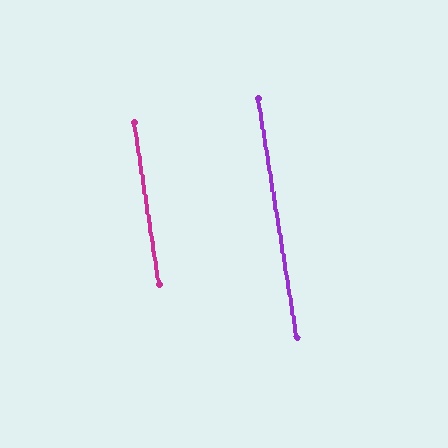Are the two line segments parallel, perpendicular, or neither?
Parallel — their directions differ by only 0.4°.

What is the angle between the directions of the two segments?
Approximately 0 degrees.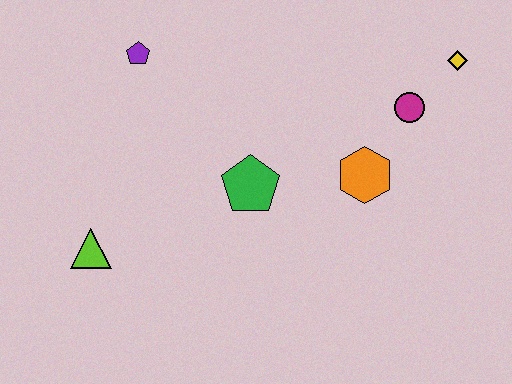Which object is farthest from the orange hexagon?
The lime triangle is farthest from the orange hexagon.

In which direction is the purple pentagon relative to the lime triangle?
The purple pentagon is above the lime triangle.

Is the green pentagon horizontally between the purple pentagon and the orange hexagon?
Yes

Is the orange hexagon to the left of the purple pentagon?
No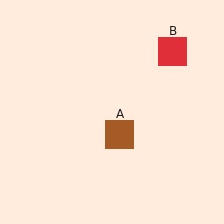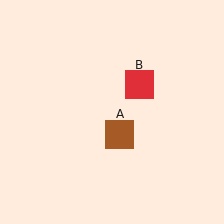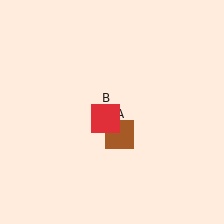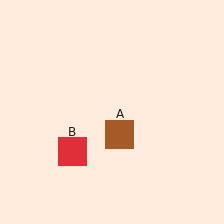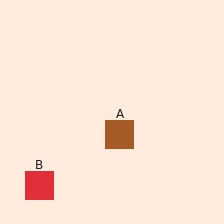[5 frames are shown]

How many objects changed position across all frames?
1 object changed position: red square (object B).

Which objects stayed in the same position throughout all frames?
Brown square (object A) remained stationary.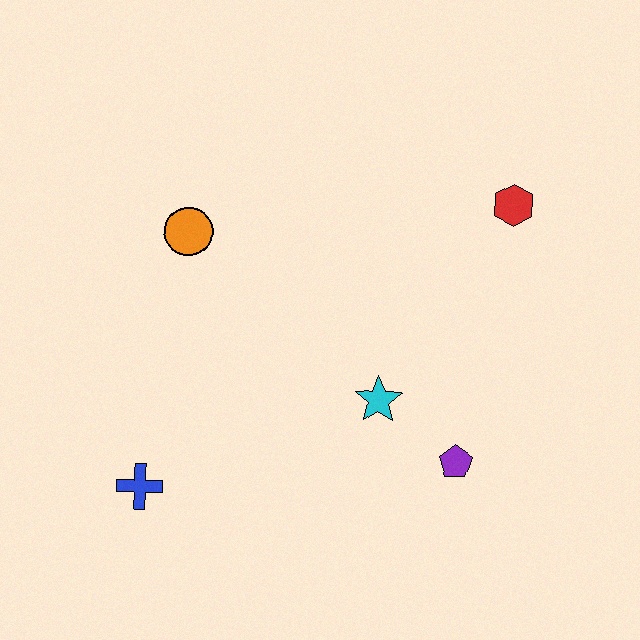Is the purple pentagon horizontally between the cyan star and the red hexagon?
Yes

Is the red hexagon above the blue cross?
Yes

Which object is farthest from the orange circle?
The purple pentagon is farthest from the orange circle.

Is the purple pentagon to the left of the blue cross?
No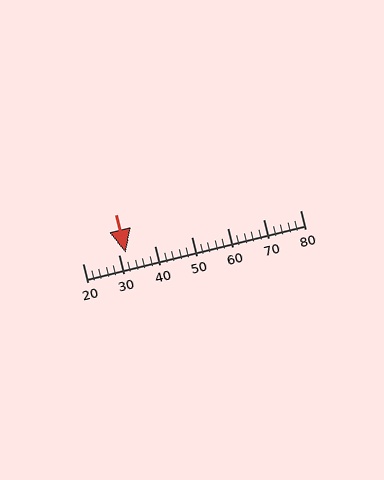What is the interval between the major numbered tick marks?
The major tick marks are spaced 10 units apart.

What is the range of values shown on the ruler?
The ruler shows values from 20 to 80.